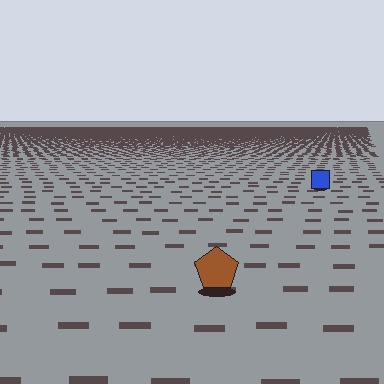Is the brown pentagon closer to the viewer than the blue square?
Yes. The brown pentagon is closer — you can tell from the texture gradient: the ground texture is coarser near it.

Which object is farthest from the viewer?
The blue square is farthest from the viewer. It appears smaller and the ground texture around it is denser.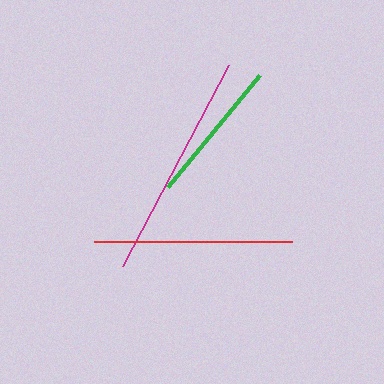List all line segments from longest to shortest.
From longest to shortest: magenta, red, green.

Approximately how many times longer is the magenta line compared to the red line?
The magenta line is approximately 1.1 times the length of the red line.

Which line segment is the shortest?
The green line is the shortest at approximately 145 pixels.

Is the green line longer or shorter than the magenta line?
The magenta line is longer than the green line.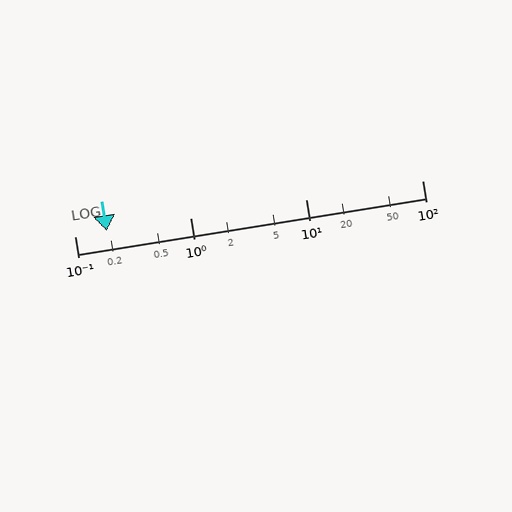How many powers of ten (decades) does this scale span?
The scale spans 3 decades, from 0.1 to 100.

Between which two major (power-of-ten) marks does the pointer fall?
The pointer is between 0.1 and 1.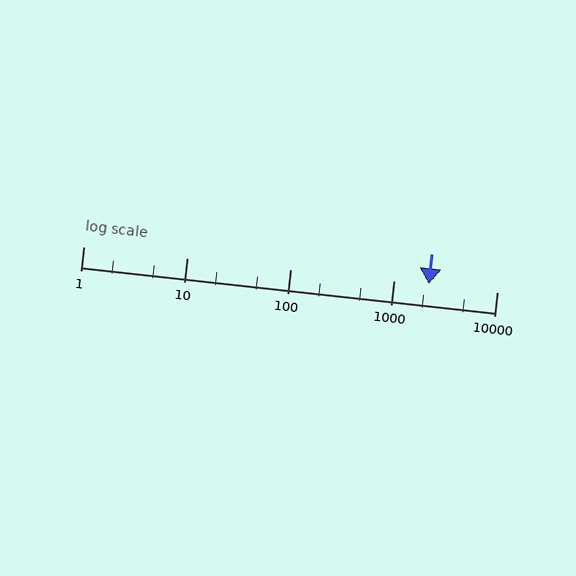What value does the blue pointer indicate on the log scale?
The pointer indicates approximately 2200.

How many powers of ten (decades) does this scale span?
The scale spans 4 decades, from 1 to 10000.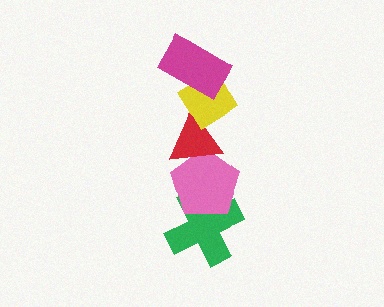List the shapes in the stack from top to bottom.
From top to bottom: the magenta rectangle, the yellow diamond, the red triangle, the pink pentagon, the green cross.